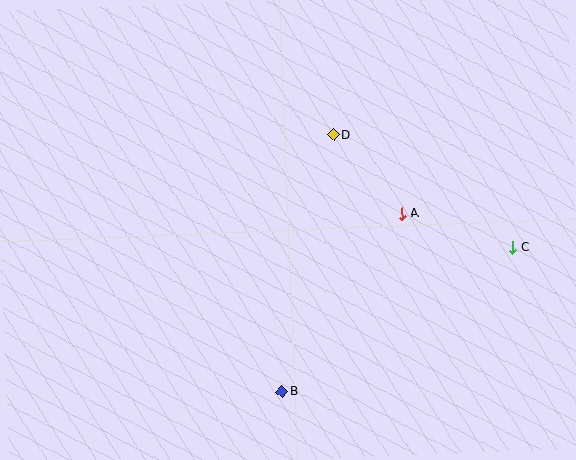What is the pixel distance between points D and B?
The distance between D and B is 262 pixels.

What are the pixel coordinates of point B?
Point B is at (282, 392).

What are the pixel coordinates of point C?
Point C is at (513, 247).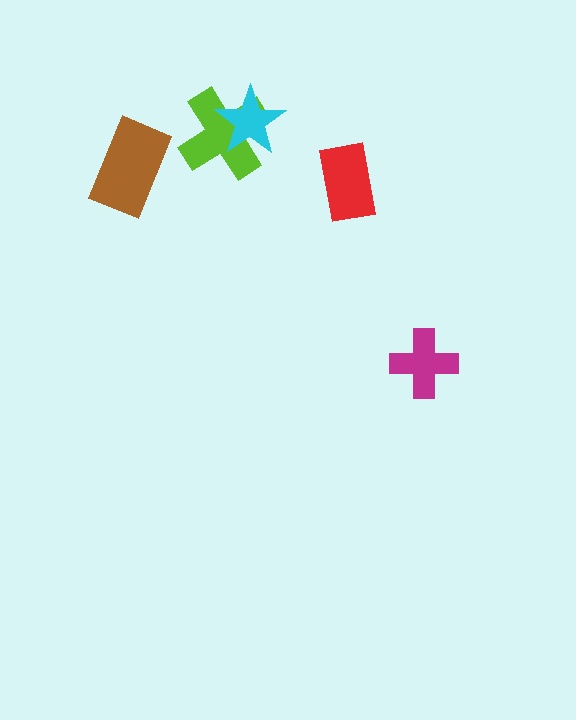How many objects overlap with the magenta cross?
0 objects overlap with the magenta cross.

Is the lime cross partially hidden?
Yes, it is partially covered by another shape.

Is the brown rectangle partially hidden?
No, no other shape covers it.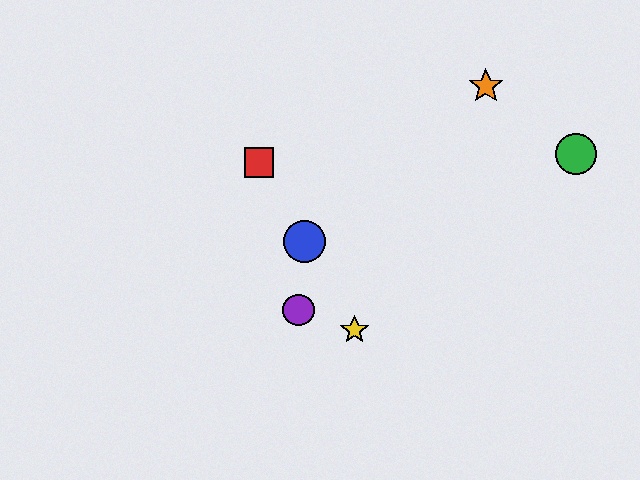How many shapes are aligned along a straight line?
3 shapes (the red square, the blue circle, the yellow star) are aligned along a straight line.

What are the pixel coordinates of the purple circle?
The purple circle is at (298, 310).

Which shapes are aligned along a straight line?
The red square, the blue circle, the yellow star are aligned along a straight line.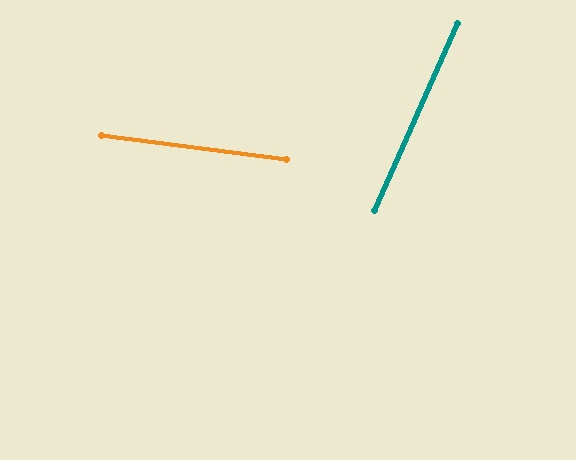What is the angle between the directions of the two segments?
Approximately 74 degrees.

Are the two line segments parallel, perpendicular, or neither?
Neither parallel nor perpendicular — they differ by about 74°.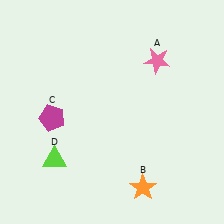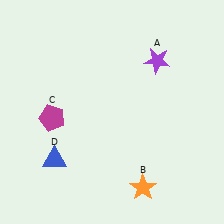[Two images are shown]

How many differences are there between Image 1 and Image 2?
There are 2 differences between the two images.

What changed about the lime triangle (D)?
In Image 1, D is lime. In Image 2, it changed to blue.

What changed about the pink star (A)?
In Image 1, A is pink. In Image 2, it changed to purple.